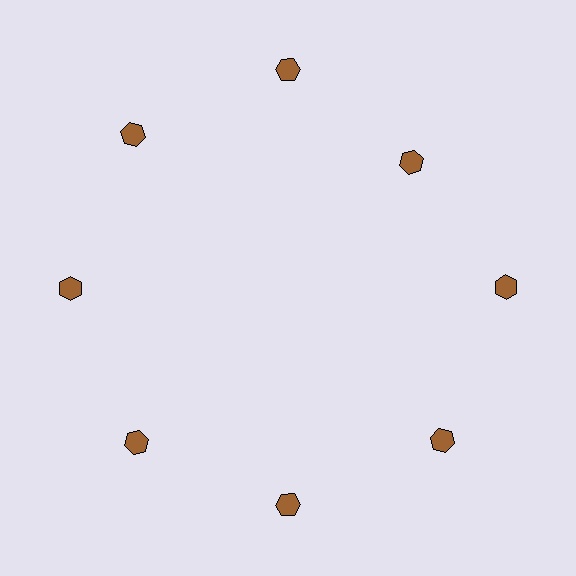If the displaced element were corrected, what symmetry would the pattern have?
It would have 8-fold rotational symmetry — the pattern would map onto itself every 45 degrees.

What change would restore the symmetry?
The symmetry would be restored by moving it outward, back onto the ring so that all 8 hexagons sit at equal angles and equal distance from the center.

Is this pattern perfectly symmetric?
No. The 8 brown hexagons are arranged in a ring, but one element near the 2 o'clock position is pulled inward toward the center, breaking the 8-fold rotational symmetry.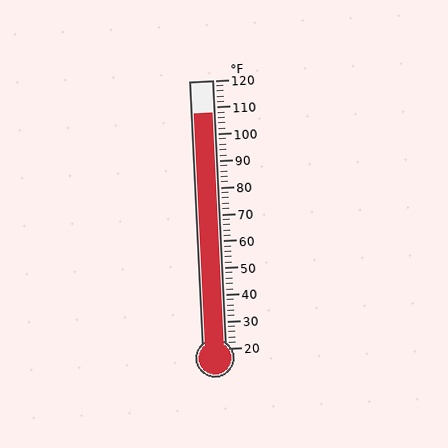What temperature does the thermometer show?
The thermometer shows approximately 108°F.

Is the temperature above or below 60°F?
The temperature is above 60°F.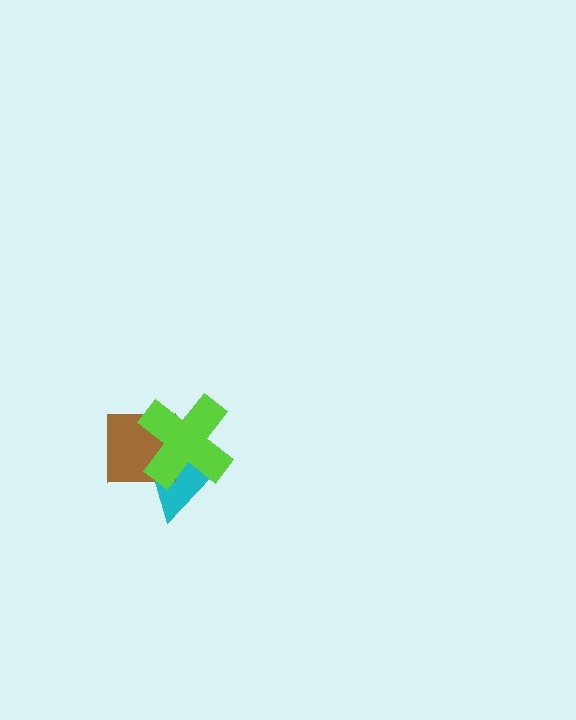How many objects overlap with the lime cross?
2 objects overlap with the lime cross.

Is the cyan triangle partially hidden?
Yes, it is partially covered by another shape.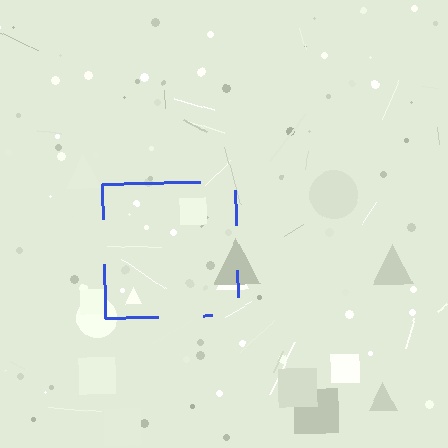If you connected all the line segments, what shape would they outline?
They would outline a square.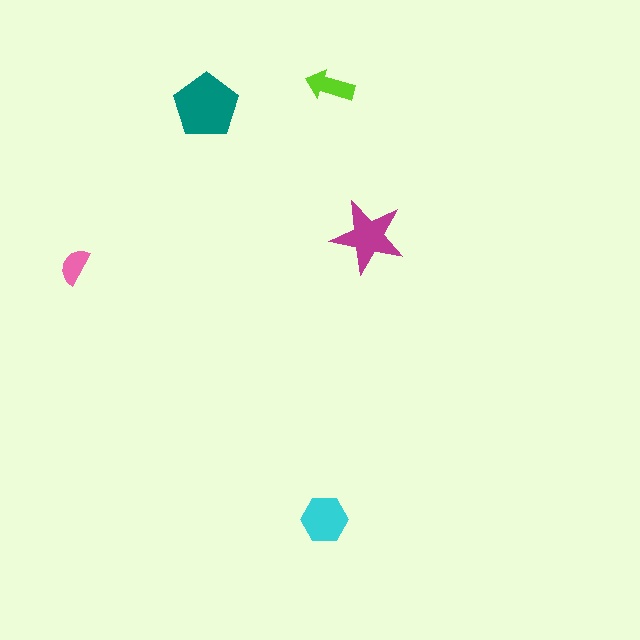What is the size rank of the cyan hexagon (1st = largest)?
3rd.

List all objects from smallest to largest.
The pink semicircle, the lime arrow, the cyan hexagon, the magenta star, the teal pentagon.